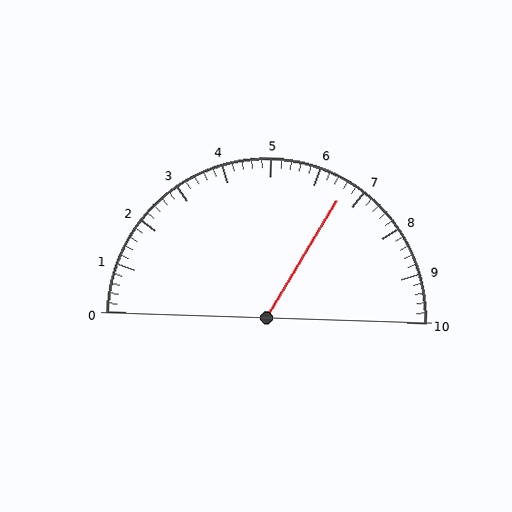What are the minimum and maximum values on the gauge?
The gauge ranges from 0 to 10.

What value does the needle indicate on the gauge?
The needle indicates approximately 6.6.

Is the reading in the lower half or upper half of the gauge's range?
The reading is in the upper half of the range (0 to 10).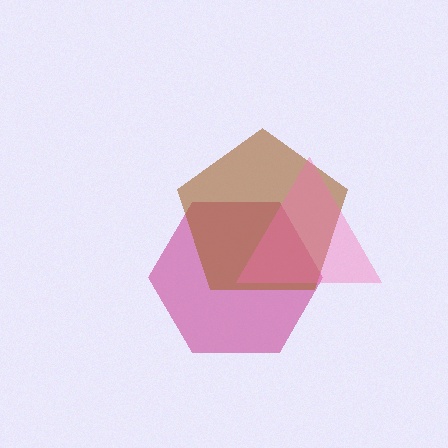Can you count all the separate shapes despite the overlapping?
Yes, there are 3 separate shapes.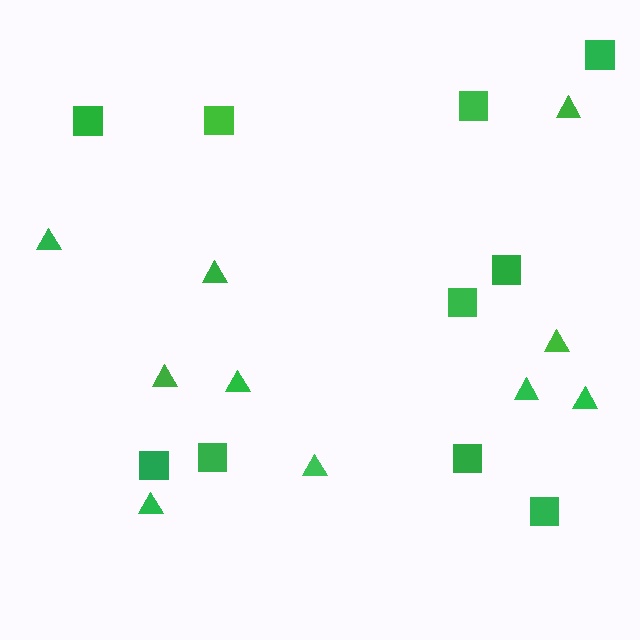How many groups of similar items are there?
There are 2 groups: one group of squares (10) and one group of triangles (10).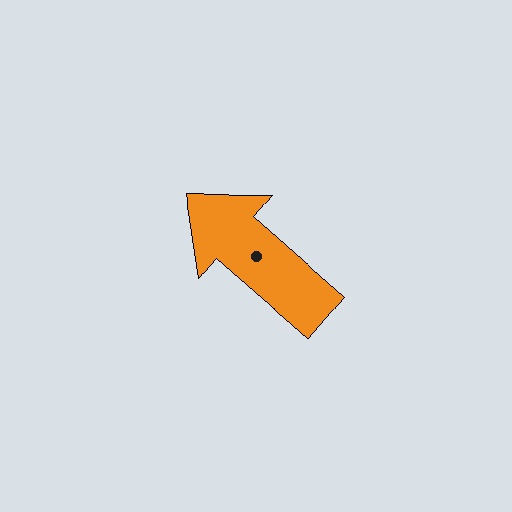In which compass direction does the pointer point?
Northwest.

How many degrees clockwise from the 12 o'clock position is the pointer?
Approximately 311 degrees.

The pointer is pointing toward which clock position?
Roughly 10 o'clock.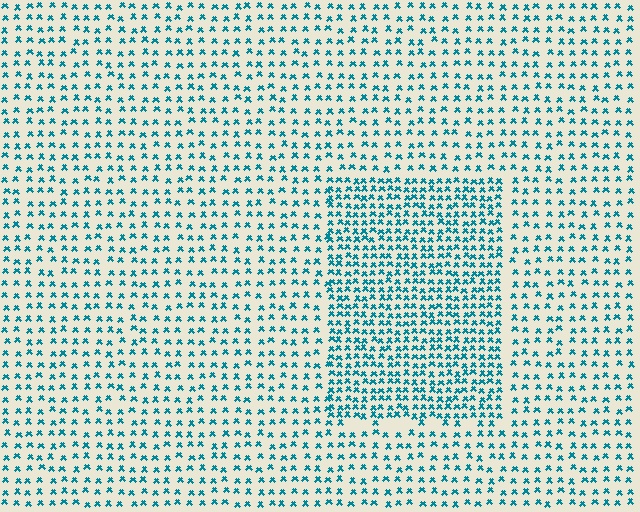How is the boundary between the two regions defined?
The boundary is defined by a change in element density (approximately 1.9x ratio). All elements are the same color, size, and shape.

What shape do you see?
I see a rectangle.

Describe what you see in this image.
The image contains small teal elements arranged at two different densities. A rectangle-shaped region is visible where the elements are more densely packed than the surrounding area.